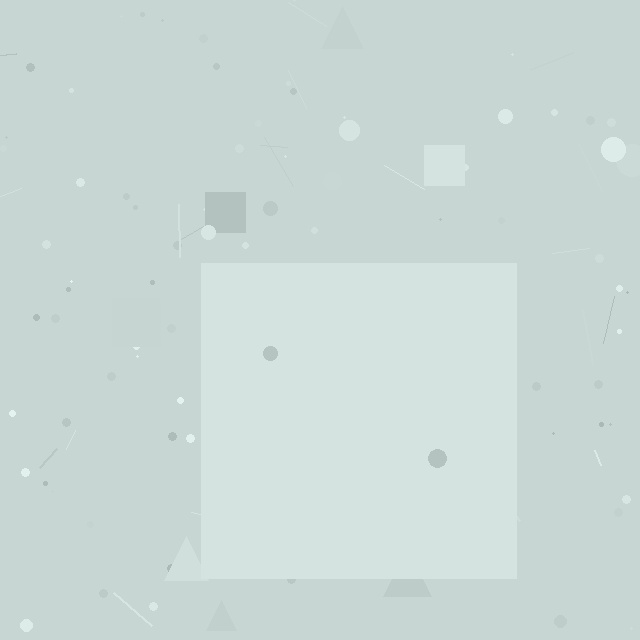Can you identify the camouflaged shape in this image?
The camouflaged shape is a square.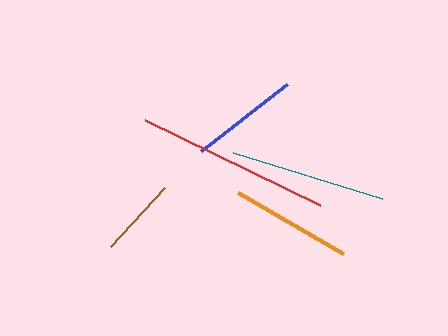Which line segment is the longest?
The red line is the longest at approximately 195 pixels.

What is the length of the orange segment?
The orange segment is approximately 121 pixels long.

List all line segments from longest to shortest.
From longest to shortest: red, teal, orange, blue, brown.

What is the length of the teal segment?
The teal segment is approximately 156 pixels long.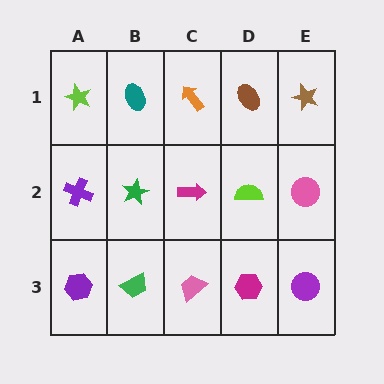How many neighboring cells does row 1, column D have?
3.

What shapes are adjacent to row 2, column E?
A brown star (row 1, column E), a purple circle (row 3, column E), a lime semicircle (row 2, column D).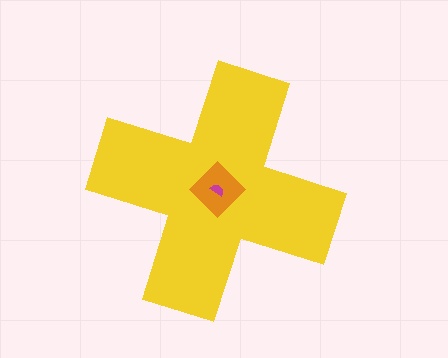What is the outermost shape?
The yellow cross.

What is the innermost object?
The magenta semicircle.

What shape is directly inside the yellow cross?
The orange diamond.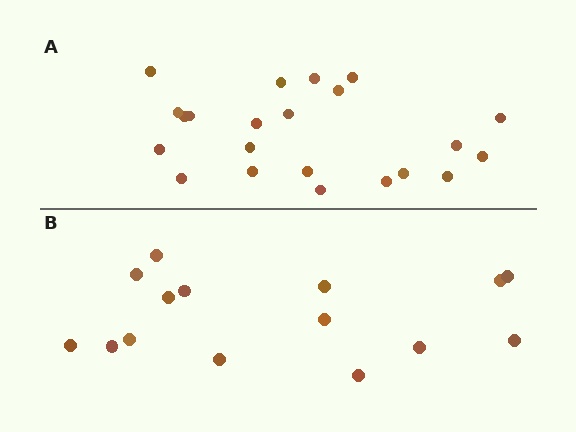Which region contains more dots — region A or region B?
Region A (the top region) has more dots.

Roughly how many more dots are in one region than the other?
Region A has roughly 8 or so more dots than region B.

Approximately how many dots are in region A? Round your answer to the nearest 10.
About 20 dots. (The exact count is 22, which rounds to 20.)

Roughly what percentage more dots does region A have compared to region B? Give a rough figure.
About 45% more.